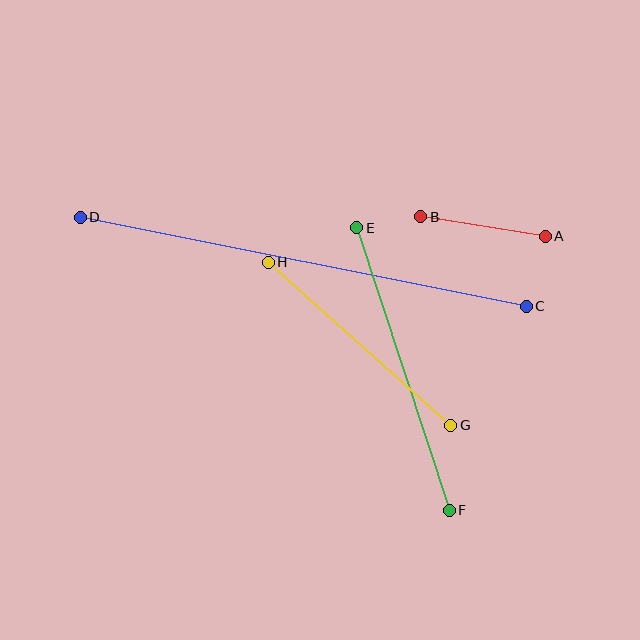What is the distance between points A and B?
The distance is approximately 126 pixels.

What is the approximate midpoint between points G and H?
The midpoint is at approximately (360, 344) pixels.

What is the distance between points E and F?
The distance is approximately 298 pixels.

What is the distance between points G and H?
The distance is approximately 245 pixels.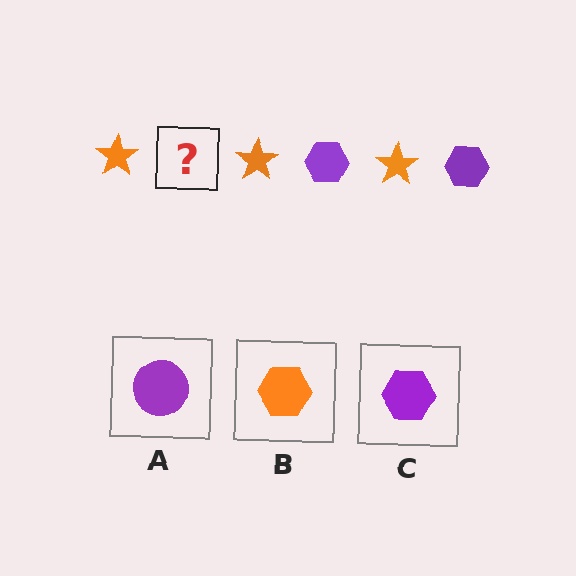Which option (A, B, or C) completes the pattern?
C.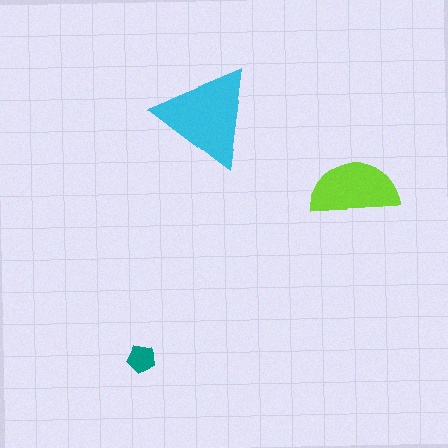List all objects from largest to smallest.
The cyan triangle, the lime semicircle, the teal pentagon.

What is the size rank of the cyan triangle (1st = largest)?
1st.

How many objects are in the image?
There are 3 objects in the image.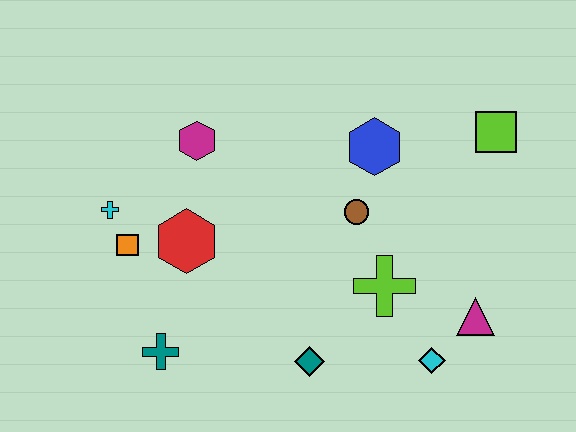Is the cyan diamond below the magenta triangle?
Yes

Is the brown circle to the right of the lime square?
No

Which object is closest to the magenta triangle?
The cyan diamond is closest to the magenta triangle.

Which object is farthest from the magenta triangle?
The cyan cross is farthest from the magenta triangle.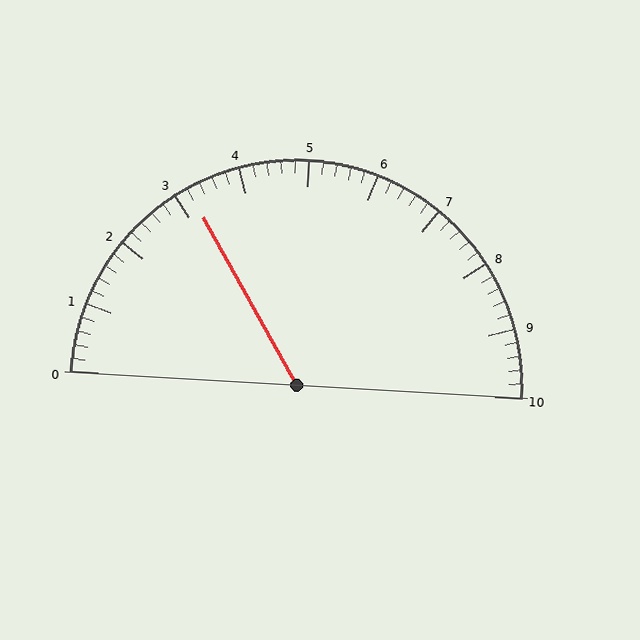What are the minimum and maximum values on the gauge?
The gauge ranges from 0 to 10.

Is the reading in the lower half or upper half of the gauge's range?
The reading is in the lower half of the range (0 to 10).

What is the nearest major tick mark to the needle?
The nearest major tick mark is 3.